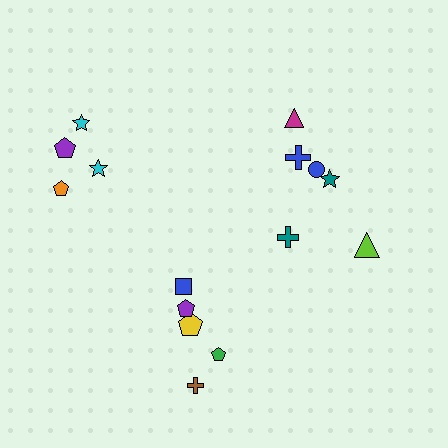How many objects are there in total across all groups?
There are 15 objects.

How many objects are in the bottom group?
There are 5 objects.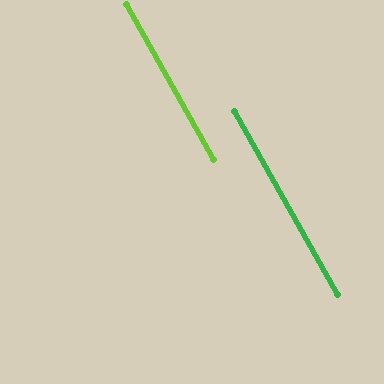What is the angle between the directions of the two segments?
Approximately 0 degrees.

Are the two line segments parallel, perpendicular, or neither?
Parallel — their directions differ by only 0.2°.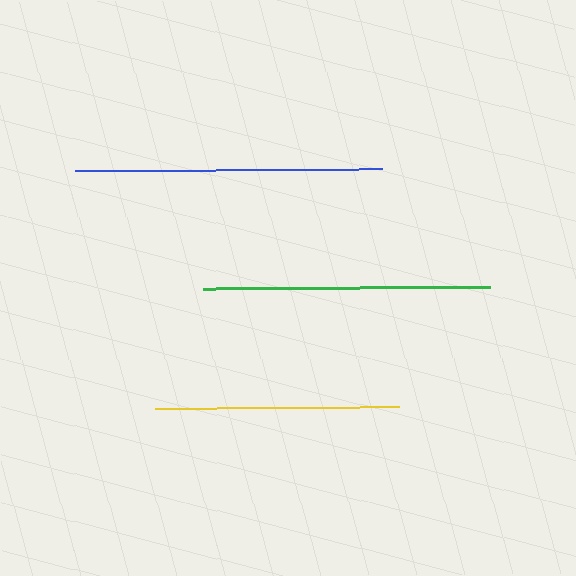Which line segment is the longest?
The blue line is the longest at approximately 307 pixels.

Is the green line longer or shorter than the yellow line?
The green line is longer than the yellow line.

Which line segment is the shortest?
The yellow line is the shortest at approximately 244 pixels.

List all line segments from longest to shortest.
From longest to shortest: blue, green, yellow.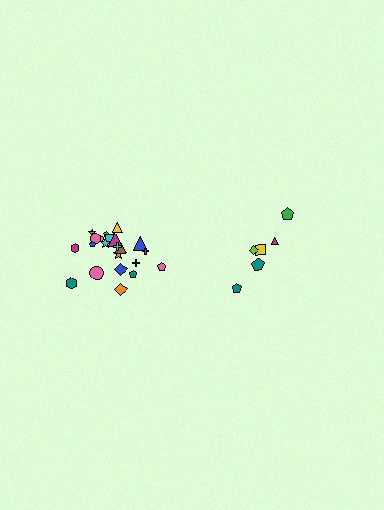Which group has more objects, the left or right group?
The left group.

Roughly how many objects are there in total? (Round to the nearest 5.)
Roughly 30 objects in total.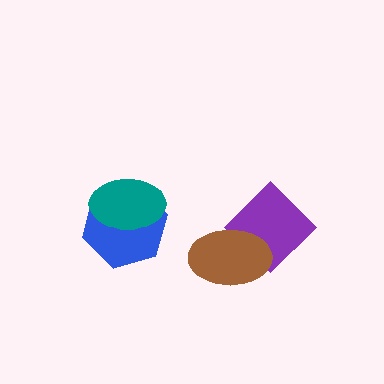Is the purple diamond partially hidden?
Yes, it is partially covered by another shape.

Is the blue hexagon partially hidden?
Yes, it is partially covered by another shape.